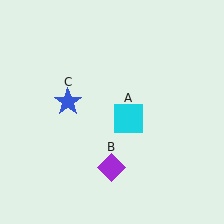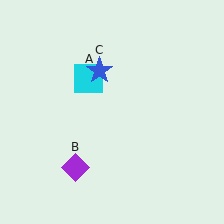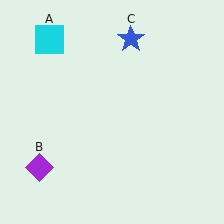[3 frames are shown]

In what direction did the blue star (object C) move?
The blue star (object C) moved up and to the right.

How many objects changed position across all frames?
3 objects changed position: cyan square (object A), purple diamond (object B), blue star (object C).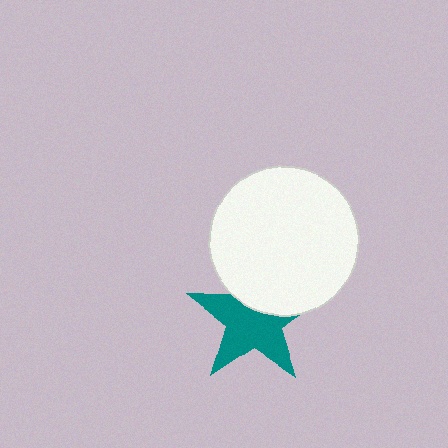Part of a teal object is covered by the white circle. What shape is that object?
It is a star.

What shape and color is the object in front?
The object in front is a white circle.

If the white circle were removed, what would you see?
You would see the complete teal star.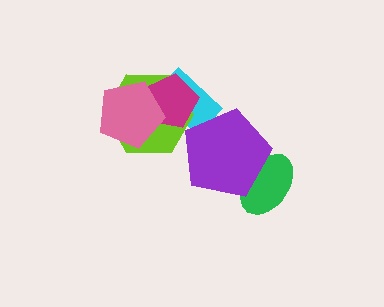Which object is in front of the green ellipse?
The purple pentagon is in front of the green ellipse.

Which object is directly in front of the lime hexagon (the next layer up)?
The magenta pentagon is directly in front of the lime hexagon.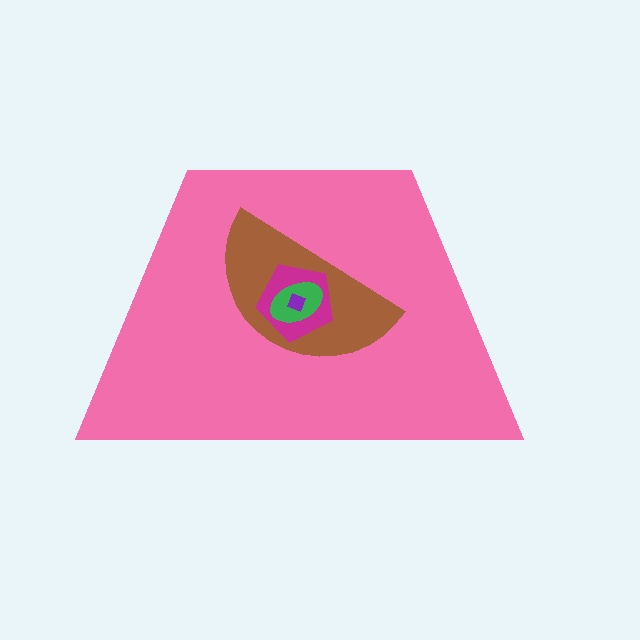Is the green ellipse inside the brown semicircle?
Yes.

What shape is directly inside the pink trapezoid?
The brown semicircle.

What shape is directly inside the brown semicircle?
The magenta pentagon.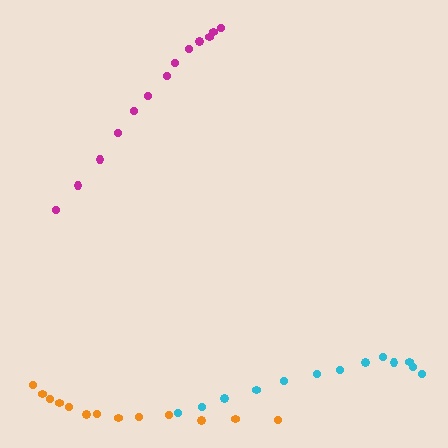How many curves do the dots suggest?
There are 3 distinct paths.